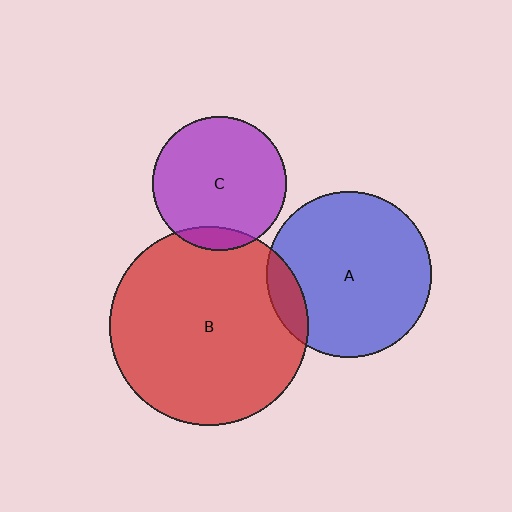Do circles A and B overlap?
Yes.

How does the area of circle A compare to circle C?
Approximately 1.5 times.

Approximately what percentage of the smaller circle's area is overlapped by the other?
Approximately 10%.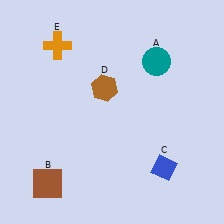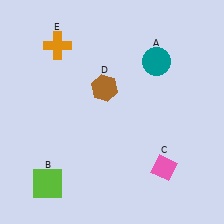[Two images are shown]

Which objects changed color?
B changed from brown to lime. C changed from blue to pink.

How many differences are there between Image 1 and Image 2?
There are 2 differences between the two images.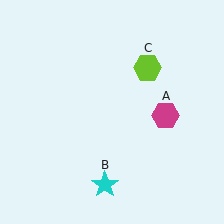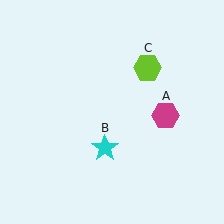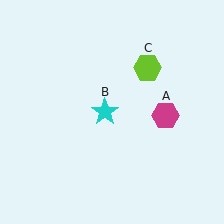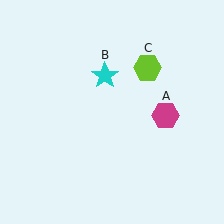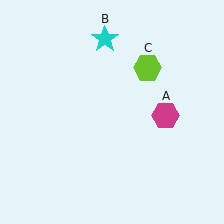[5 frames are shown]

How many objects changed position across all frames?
1 object changed position: cyan star (object B).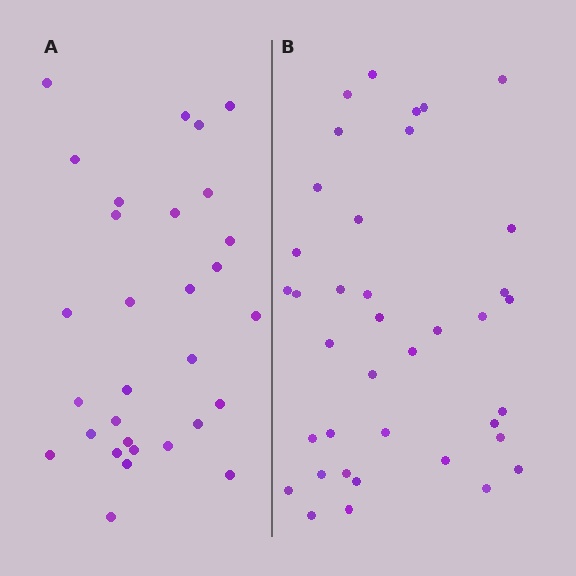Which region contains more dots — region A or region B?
Region B (the right region) has more dots.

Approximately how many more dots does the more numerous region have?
Region B has roughly 8 or so more dots than region A.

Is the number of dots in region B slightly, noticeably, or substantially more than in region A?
Region B has noticeably more, but not dramatically so. The ratio is roughly 1.3 to 1.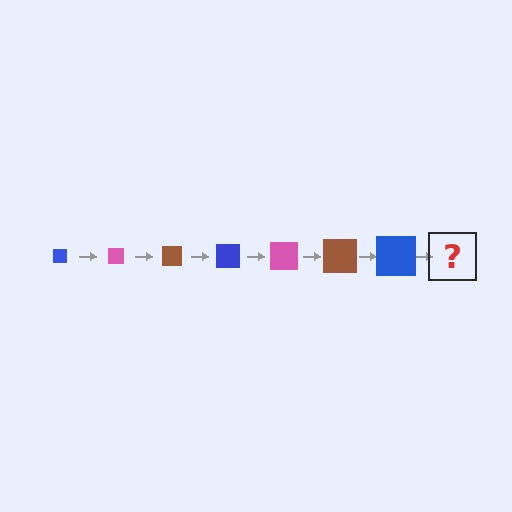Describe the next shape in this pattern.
It should be a pink square, larger than the previous one.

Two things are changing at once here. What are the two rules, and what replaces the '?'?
The two rules are that the square grows larger each step and the color cycles through blue, pink, and brown. The '?' should be a pink square, larger than the previous one.